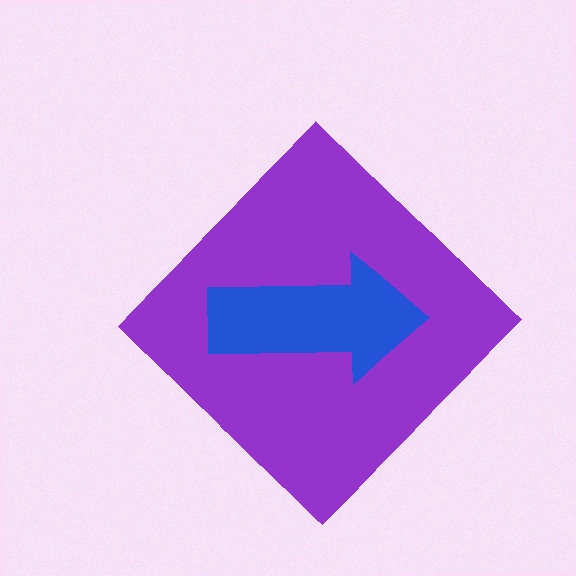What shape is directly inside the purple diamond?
The blue arrow.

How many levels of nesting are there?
2.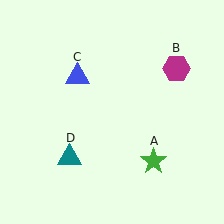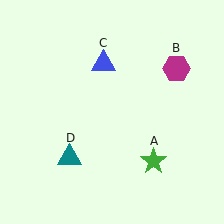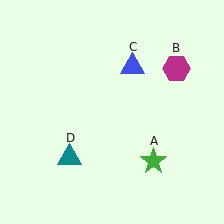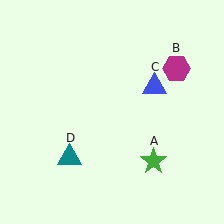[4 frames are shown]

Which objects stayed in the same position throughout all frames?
Green star (object A) and magenta hexagon (object B) and teal triangle (object D) remained stationary.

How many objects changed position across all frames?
1 object changed position: blue triangle (object C).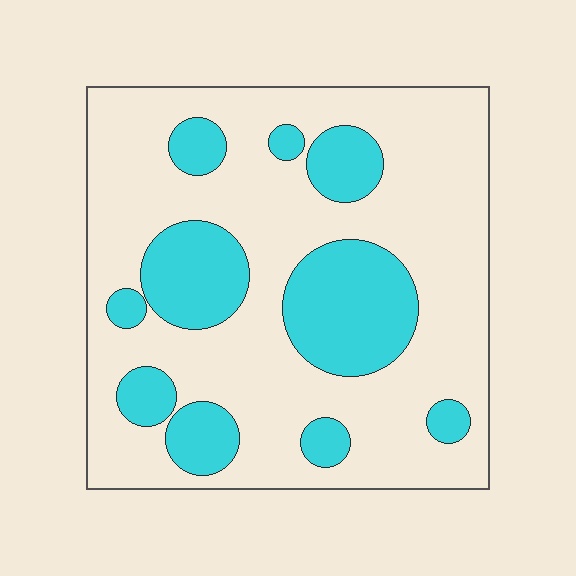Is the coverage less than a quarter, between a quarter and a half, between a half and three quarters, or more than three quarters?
Between a quarter and a half.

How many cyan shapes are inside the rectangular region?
10.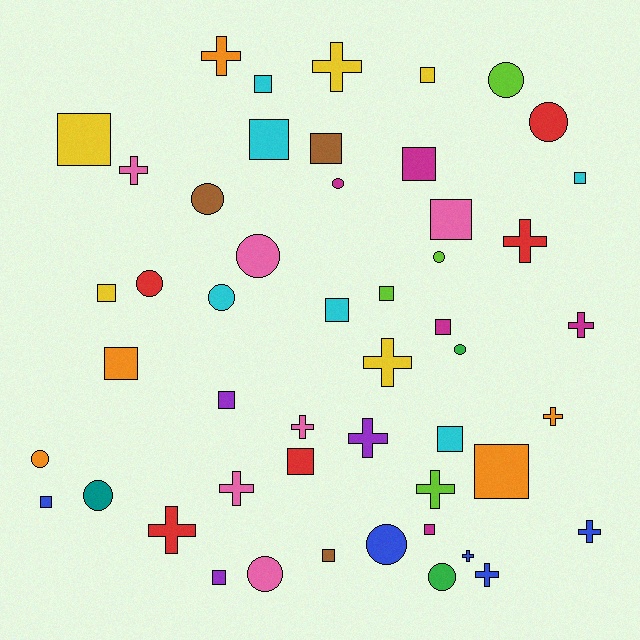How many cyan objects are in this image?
There are 6 cyan objects.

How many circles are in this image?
There are 14 circles.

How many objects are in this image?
There are 50 objects.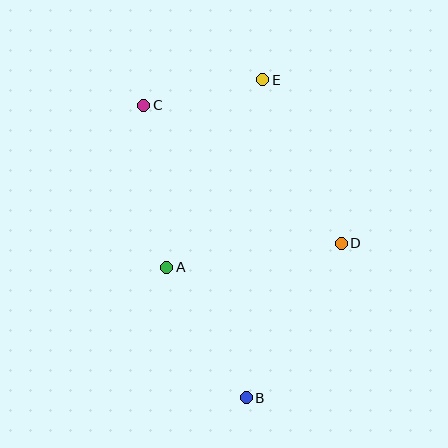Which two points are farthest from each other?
Points B and E are farthest from each other.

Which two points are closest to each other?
Points C and E are closest to each other.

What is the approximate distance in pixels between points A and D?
The distance between A and D is approximately 176 pixels.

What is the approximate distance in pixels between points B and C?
The distance between B and C is approximately 310 pixels.